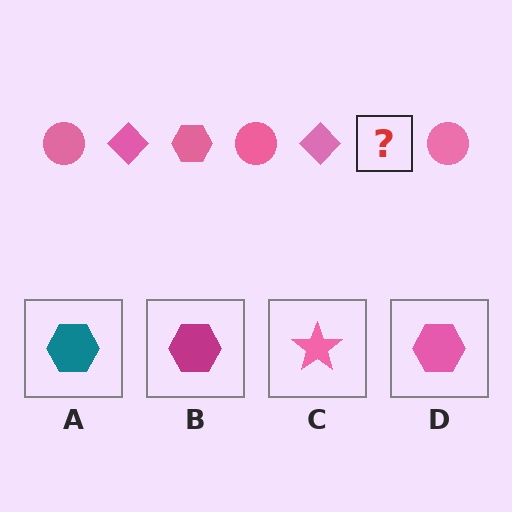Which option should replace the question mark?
Option D.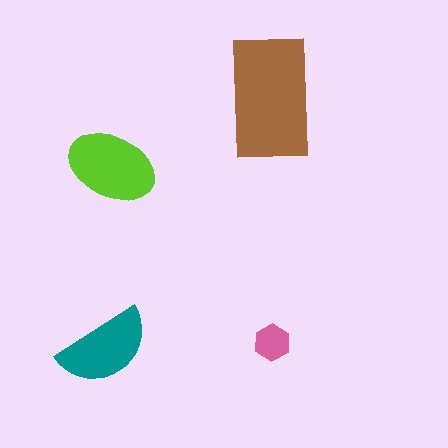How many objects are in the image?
There are 4 objects in the image.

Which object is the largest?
The brown rectangle.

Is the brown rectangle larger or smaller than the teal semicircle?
Larger.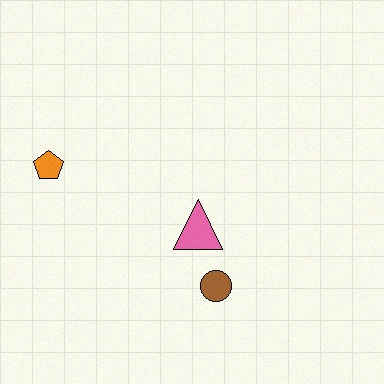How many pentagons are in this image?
There is 1 pentagon.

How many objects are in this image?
There are 3 objects.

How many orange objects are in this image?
There is 1 orange object.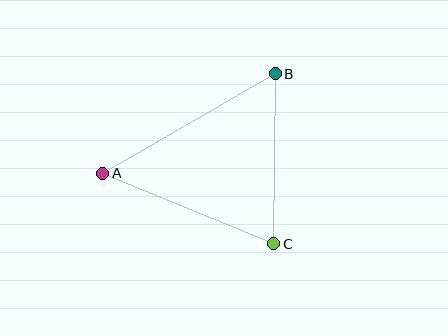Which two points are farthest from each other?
Points A and B are farthest from each other.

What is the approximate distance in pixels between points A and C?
The distance between A and C is approximately 185 pixels.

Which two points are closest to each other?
Points B and C are closest to each other.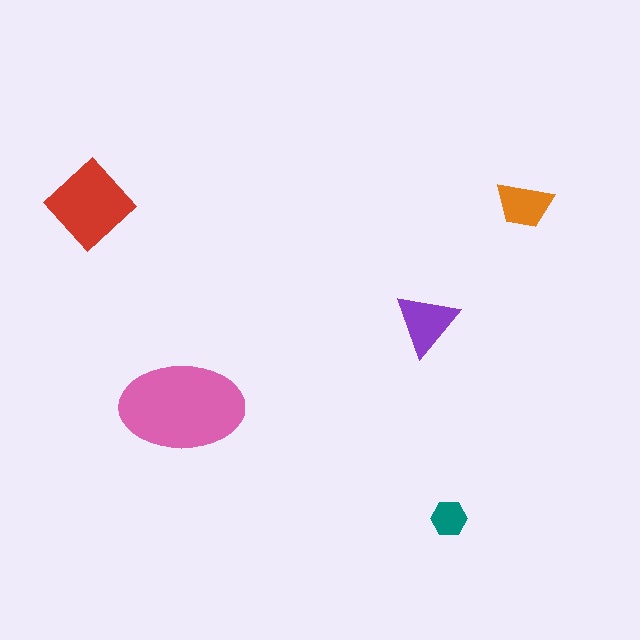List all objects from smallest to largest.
The teal hexagon, the orange trapezoid, the purple triangle, the red diamond, the pink ellipse.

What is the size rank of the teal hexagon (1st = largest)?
5th.